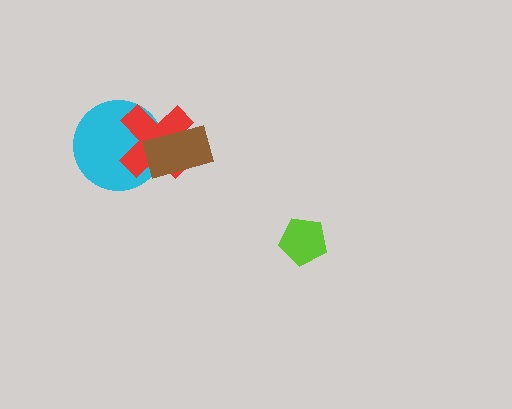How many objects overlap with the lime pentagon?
0 objects overlap with the lime pentagon.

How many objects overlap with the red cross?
2 objects overlap with the red cross.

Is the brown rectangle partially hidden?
No, no other shape covers it.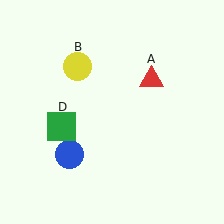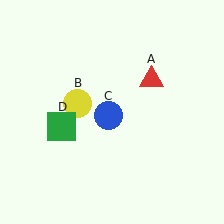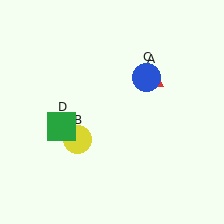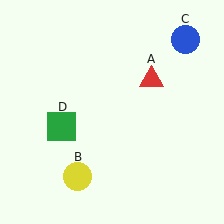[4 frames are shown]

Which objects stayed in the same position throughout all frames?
Red triangle (object A) and green square (object D) remained stationary.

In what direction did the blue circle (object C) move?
The blue circle (object C) moved up and to the right.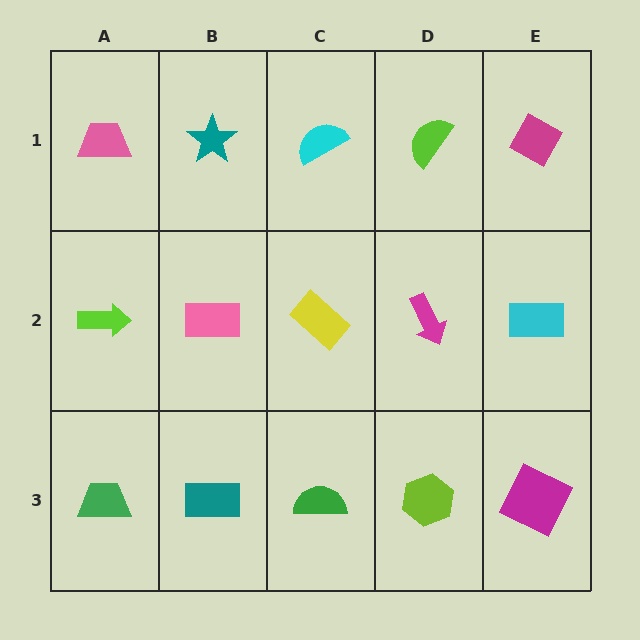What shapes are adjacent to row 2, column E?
A magenta diamond (row 1, column E), a magenta square (row 3, column E), a magenta arrow (row 2, column D).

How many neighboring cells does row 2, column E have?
3.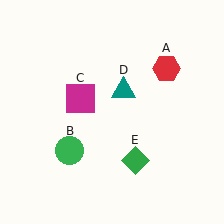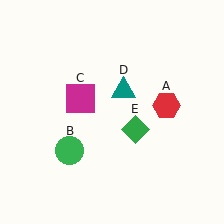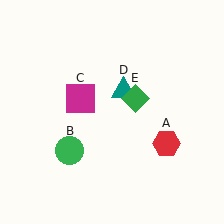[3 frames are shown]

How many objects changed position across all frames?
2 objects changed position: red hexagon (object A), green diamond (object E).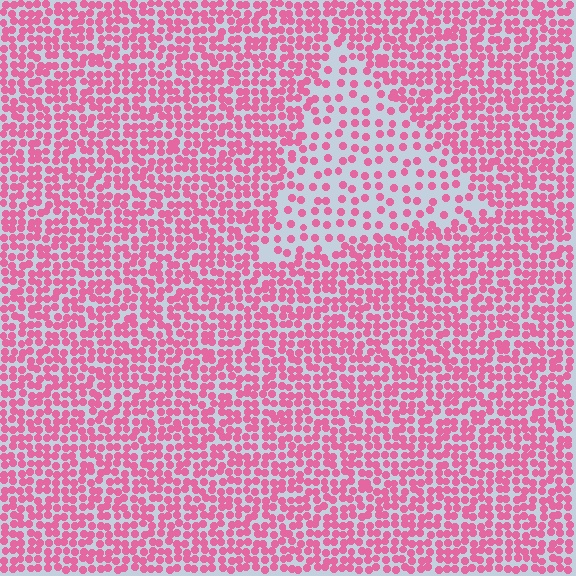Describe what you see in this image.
The image contains small pink elements arranged at two different densities. A triangle-shaped region is visible where the elements are less densely packed than the surrounding area.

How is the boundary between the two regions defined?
The boundary is defined by a change in element density (approximately 2.2x ratio). All elements are the same color, size, and shape.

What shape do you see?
I see a triangle.